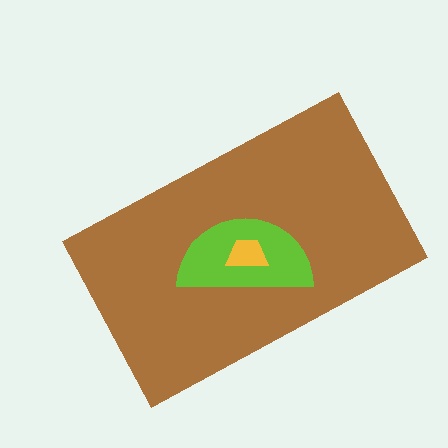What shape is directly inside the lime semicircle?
The yellow trapezoid.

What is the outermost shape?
The brown rectangle.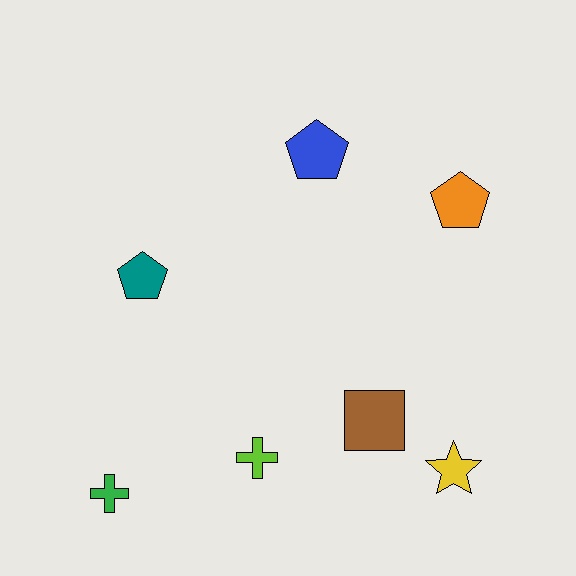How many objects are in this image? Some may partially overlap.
There are 7 objects.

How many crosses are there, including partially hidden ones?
There are 2 crosses.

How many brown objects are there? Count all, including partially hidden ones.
There is 1 brown object.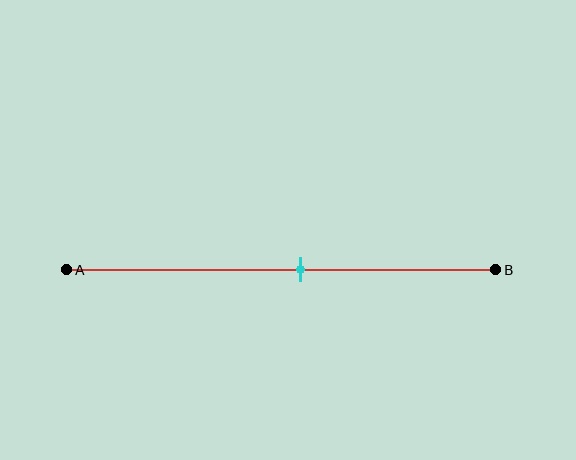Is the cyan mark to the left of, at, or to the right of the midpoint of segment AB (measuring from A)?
The cyan mark is to the right of the midpoint of segment AB.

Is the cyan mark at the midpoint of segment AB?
No, the mark is at about 55% from A, not at the 50% midpoint.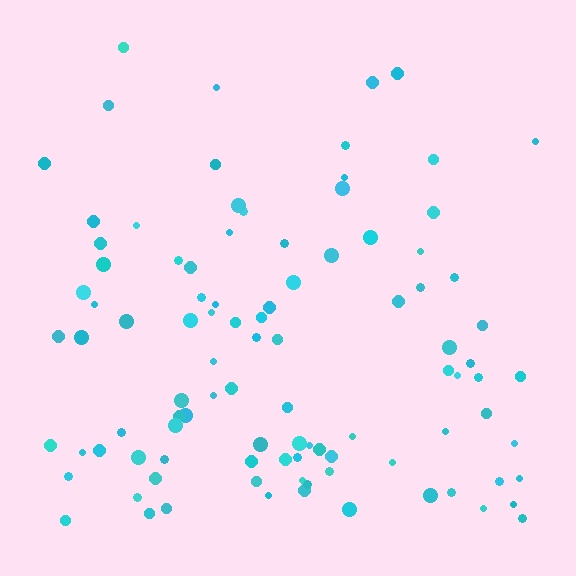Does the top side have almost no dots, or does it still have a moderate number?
Still a moderate number, just noticeably fewer than the bottom.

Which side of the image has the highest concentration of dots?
The bottom.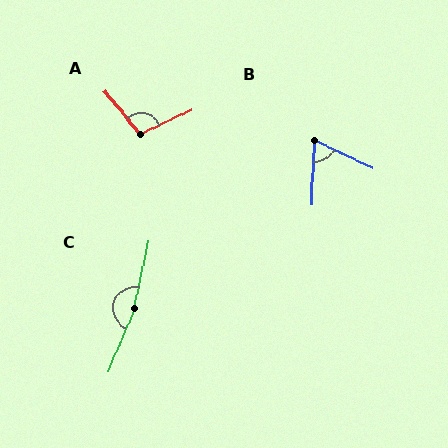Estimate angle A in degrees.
Approximately 104 degrees.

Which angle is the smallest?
B, at approximately 68 degrees.